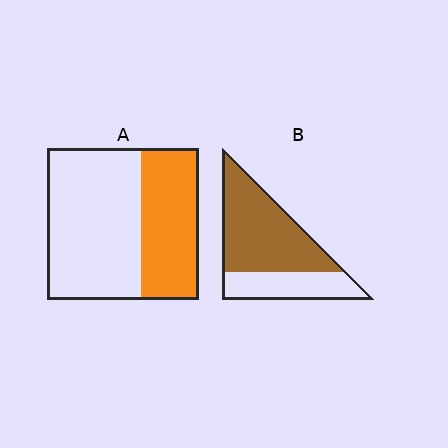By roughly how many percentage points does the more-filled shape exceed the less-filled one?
By roughly 30 percentage points (B over A).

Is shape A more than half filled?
No.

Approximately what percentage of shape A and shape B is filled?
A is approximately 40% and B is approximately 65%.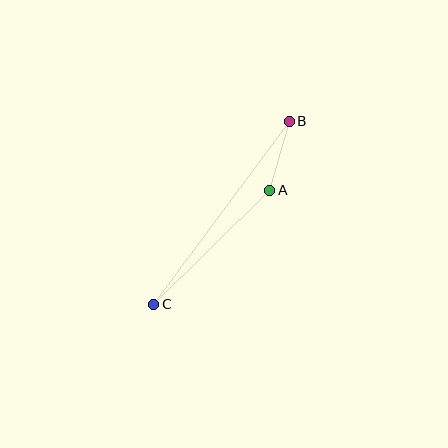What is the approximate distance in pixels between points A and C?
The distance between A and C is approximately 162 pixels.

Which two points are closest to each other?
Points A and B are closest to each other.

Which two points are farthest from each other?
Points B and C are farthest from each other.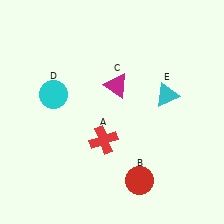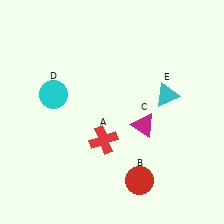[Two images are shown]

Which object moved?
The magenta triangle (C) moved down.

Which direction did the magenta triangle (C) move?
The magenta triangle (C) moved down.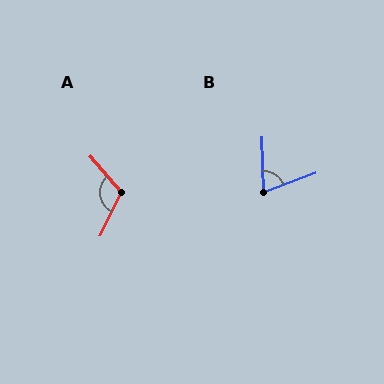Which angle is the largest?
A, at approximately 113 degrees.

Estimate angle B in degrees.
Approximately 71 degrees.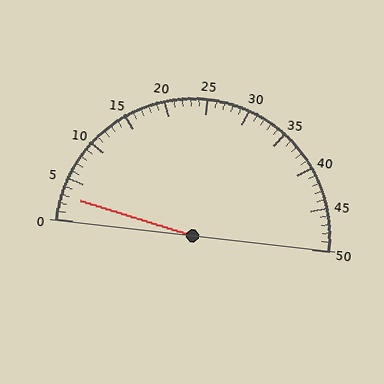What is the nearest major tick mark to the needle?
The nearest major tick mark is 5.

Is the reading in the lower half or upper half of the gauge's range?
The reading is in the lower half of the range (0 to 50).